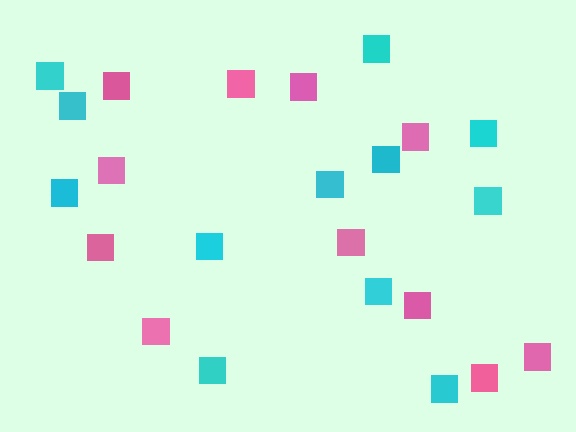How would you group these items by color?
There are 2 groups: one group of cyan squares (12) and one group of pink squares (11).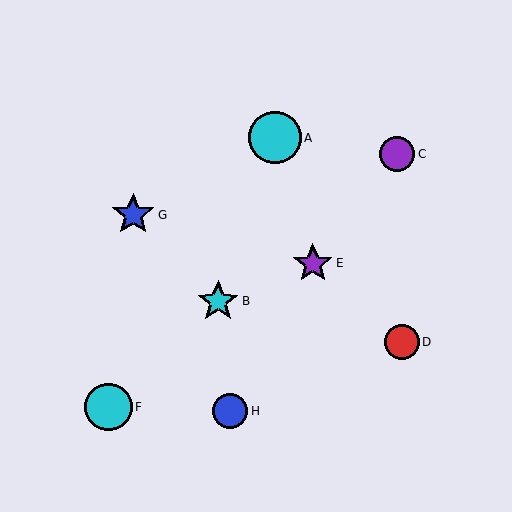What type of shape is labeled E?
Shape E is a purple star.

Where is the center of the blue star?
The center of the blue star is at (133, 215).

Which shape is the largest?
The cyan circle (labeled A) is the largest.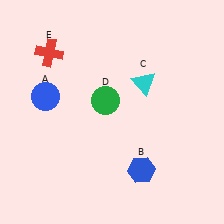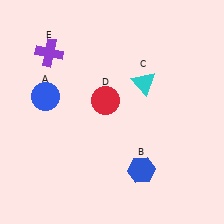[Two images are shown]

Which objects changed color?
D changed from green to red. E changed from red to purple.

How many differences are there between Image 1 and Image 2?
There are 2 differences between the two images.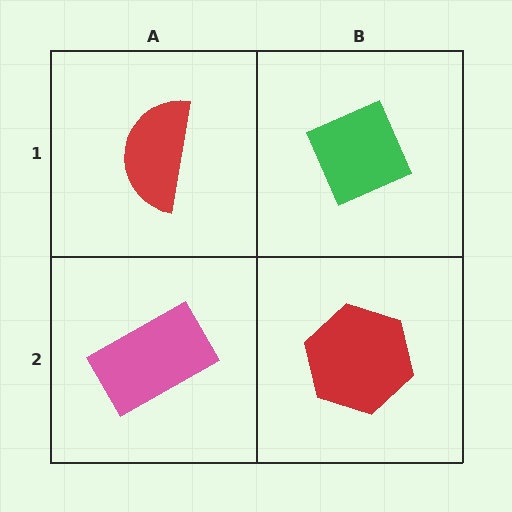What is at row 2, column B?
A red hexagon.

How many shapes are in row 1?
2 shapes.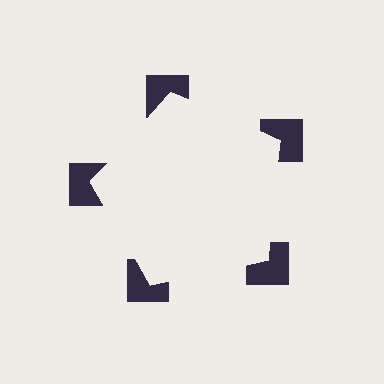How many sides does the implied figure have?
5 sides.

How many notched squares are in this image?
There are 5 — one at each vertex of the illusory pentagon.